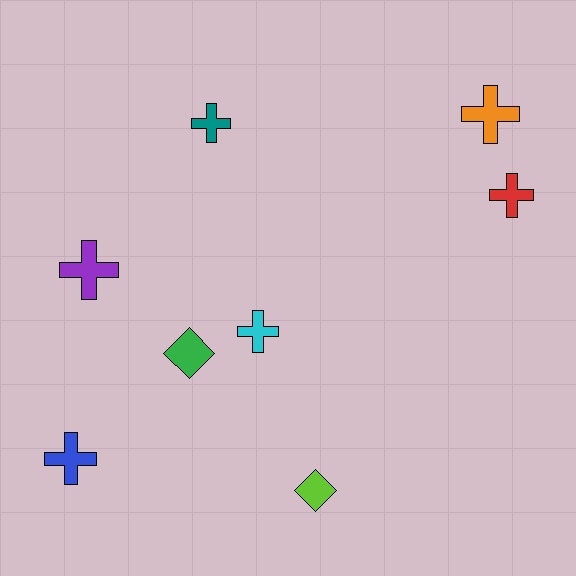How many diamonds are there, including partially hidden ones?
There are 2 diamonds.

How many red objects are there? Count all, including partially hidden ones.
There is 1 red object.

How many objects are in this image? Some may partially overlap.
There are 8 objects.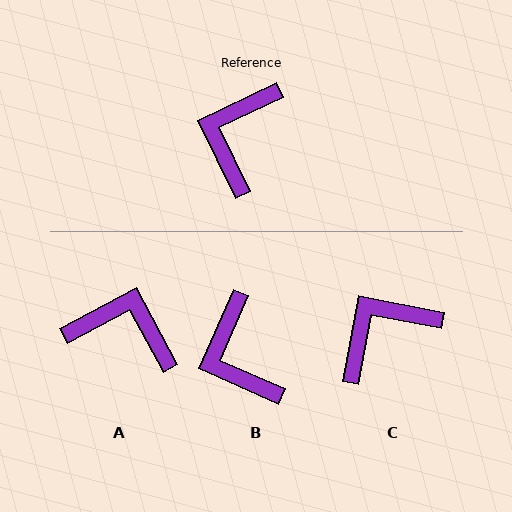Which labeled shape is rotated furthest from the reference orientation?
A, about 87 degrees away.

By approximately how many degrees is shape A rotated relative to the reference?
Approximately 87 degrees clockwise.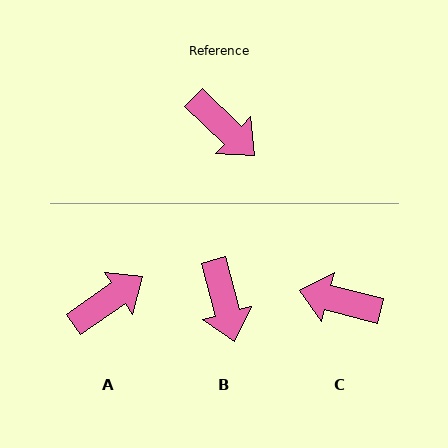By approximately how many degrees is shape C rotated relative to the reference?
Approximately 151 degrees clockwise.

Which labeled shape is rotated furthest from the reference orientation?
C, about 151 degrees away.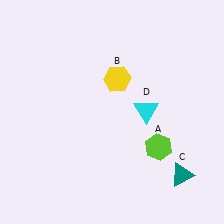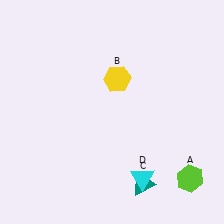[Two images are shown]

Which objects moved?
The objects that moved are: the lime hexagon (A), the teal triangle (C), the cyan triangle (D).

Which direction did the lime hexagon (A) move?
The lime hexagon (A) moved down.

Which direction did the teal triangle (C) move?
The teal triangle (C) moved left.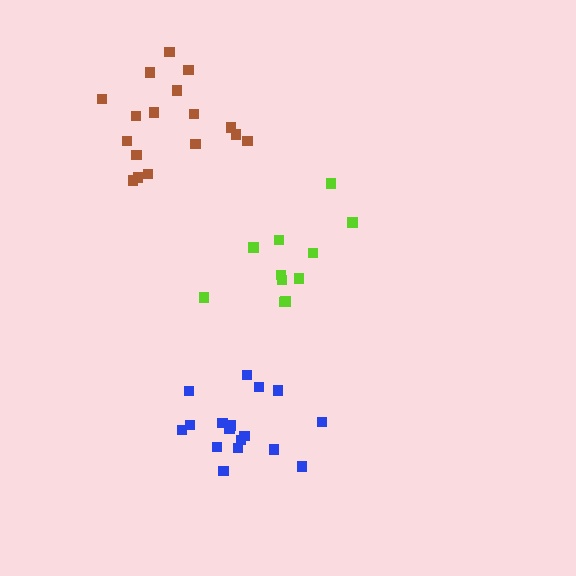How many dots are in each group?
Group 1: 17 dots, Group 2: 11 dots, Group 3: 17 dots (45 total).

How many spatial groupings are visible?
There are 3 spatial groupings.